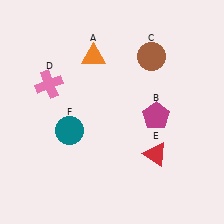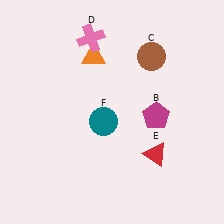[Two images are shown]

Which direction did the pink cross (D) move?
The pink cross (D) moved up.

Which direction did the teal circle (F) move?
The teal circle (F) moved right.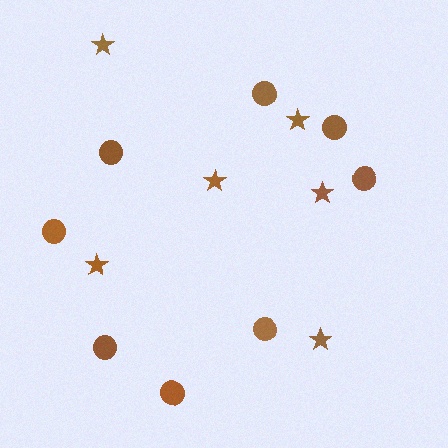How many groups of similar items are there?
There are 2 groups: one group of circles (8) and one group of stars (6).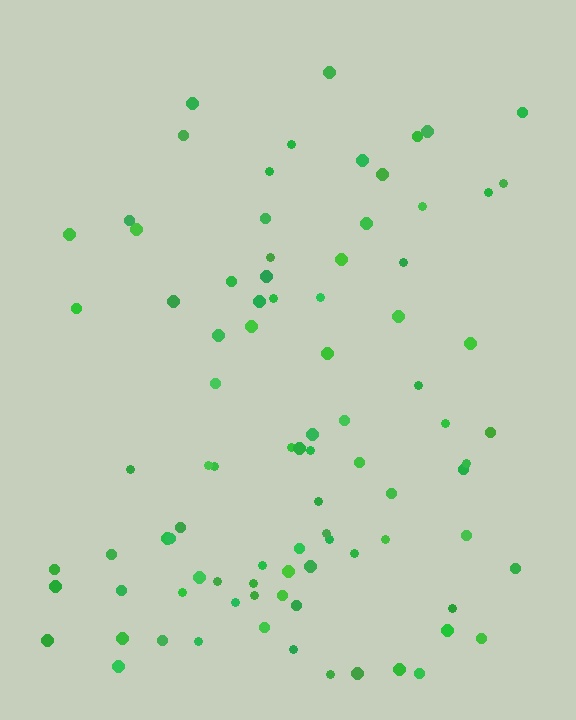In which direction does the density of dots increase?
From top to bottom, with the bottom side densest.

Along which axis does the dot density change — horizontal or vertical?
Vertical.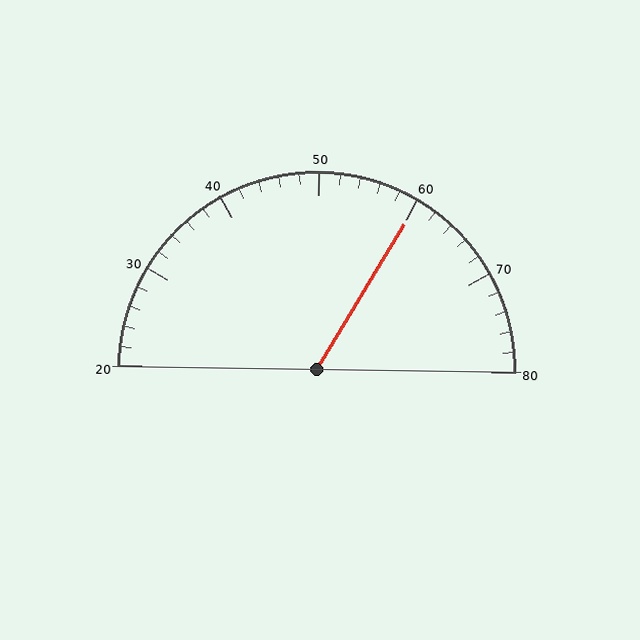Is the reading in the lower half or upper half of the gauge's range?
The reading is in the upper half of the range (20 to 80).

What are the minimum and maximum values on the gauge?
The gauge ranges from 20 to 80.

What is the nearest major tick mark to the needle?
The nearest major tick mark is 60.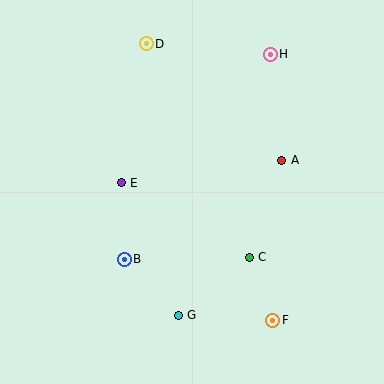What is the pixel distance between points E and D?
The distance between E and D is 141 pixels.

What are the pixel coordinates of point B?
Point B is at (124, 259).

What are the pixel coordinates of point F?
Point F is at (273, 320).